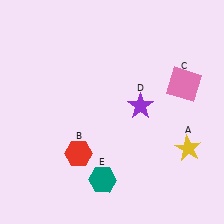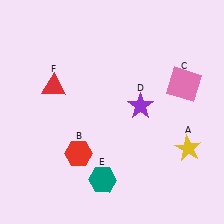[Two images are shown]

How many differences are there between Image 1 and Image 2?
There is 1 difference between the two images.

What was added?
A red triangle (F) was added in Image 2.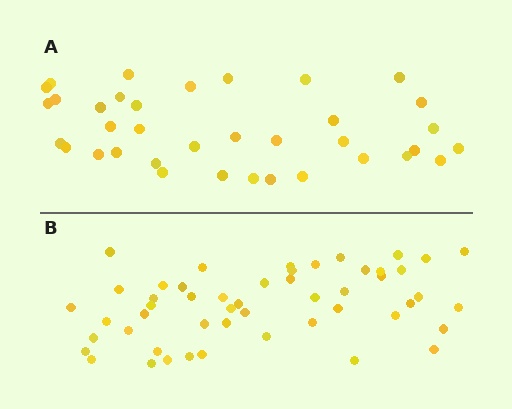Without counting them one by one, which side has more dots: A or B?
Region B (the bottom region) has more dots.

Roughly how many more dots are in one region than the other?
Region B has approximately 15 more dots than region A.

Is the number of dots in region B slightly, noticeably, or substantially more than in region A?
Region B has noticeably more, but not dramatically so. The ratio is roughly 1.4 to 1.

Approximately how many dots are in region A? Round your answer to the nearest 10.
About 40 dots. (The exact count is 36, which rounds to 40.)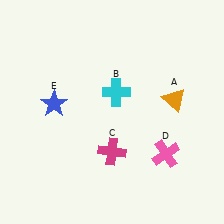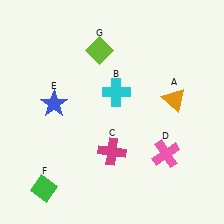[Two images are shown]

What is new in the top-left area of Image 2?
A lime diamond (G) was added in the top-left area of Image 2.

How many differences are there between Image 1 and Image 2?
There are 2 differences between the two images.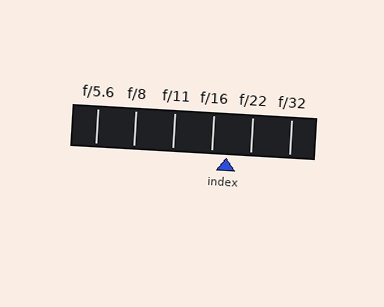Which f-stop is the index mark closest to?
The index mark is closest to f/16.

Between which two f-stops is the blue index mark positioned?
The index mark is between f/16 and f/22.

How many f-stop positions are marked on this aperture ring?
There are 6 f-stop positions marked.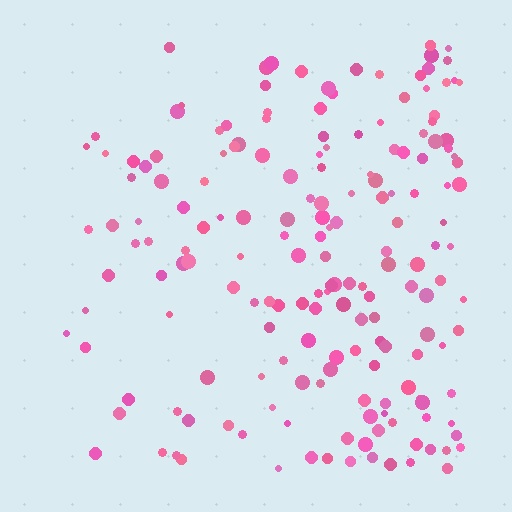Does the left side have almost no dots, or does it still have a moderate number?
Still a moderate number, just noticeably fewer than the right.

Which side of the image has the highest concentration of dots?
The right.